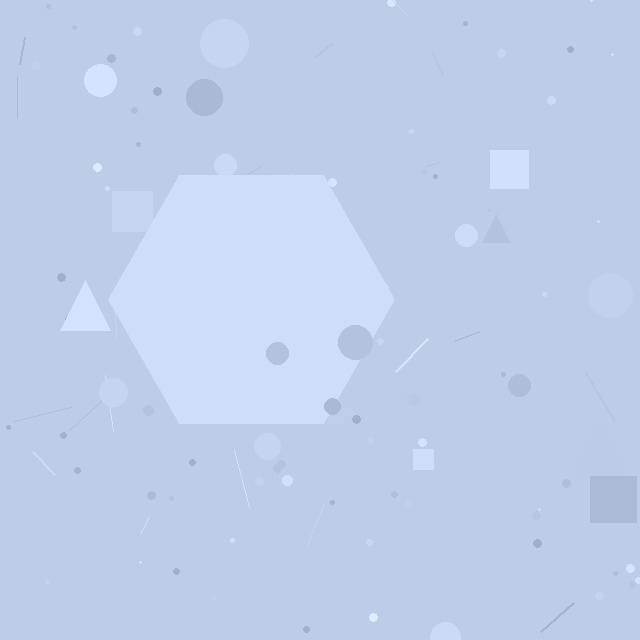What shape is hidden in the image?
A hexagon is hidden in the image.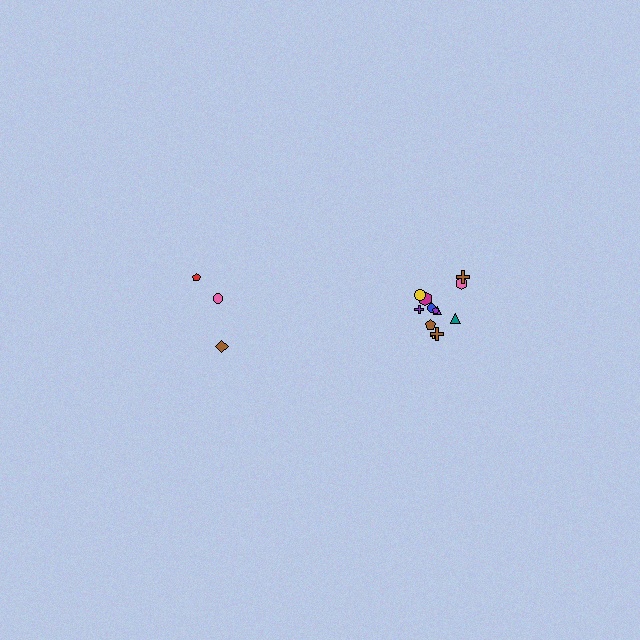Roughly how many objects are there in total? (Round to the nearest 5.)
Roughly 15 objects in total.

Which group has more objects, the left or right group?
The right group.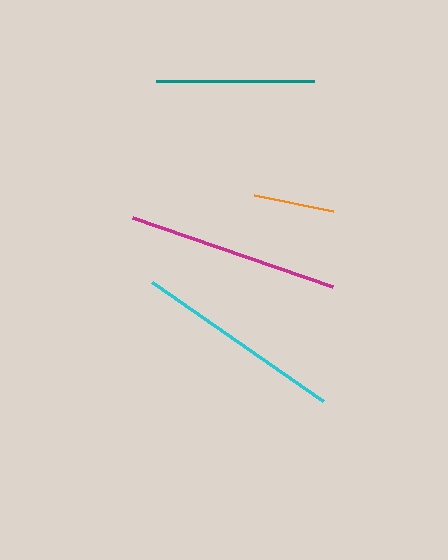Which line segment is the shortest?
The orange line is the shortest at approximately 80 pixels.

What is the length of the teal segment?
The teal segment is approximately 158 pixels long.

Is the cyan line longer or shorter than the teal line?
The cyan line is longer than the teal line.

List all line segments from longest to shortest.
From longest to shortest: magenta, cyan, teal, orange.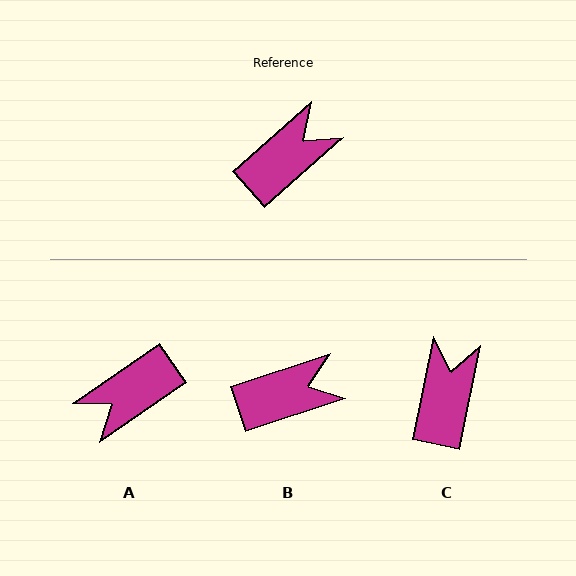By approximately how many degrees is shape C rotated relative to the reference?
Approximately 37 degrees counter-clockwise.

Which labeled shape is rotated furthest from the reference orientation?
A, about 173 degrees away.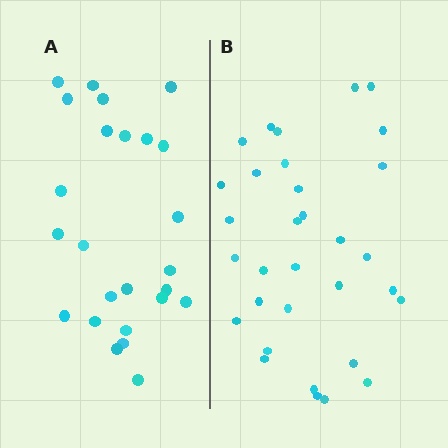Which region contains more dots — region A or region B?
Region B (the right region) has more dots.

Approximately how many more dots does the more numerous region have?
Region B has roughly 8 or so more dots than region A.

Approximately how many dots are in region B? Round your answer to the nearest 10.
About 30 dots. (The exact count is 32, which rounds to 30.)